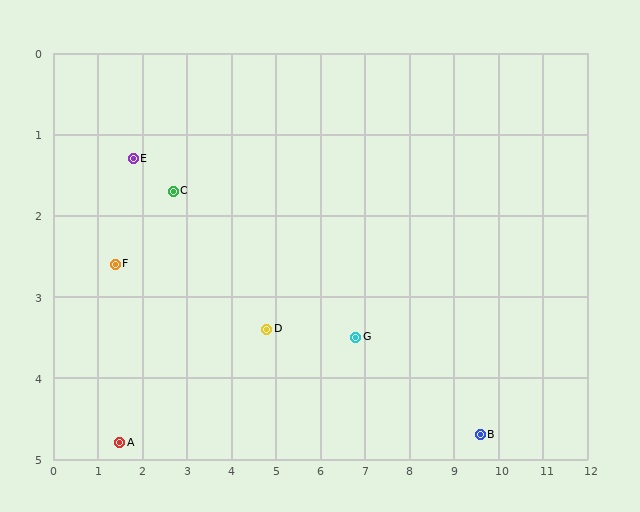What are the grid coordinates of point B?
Point B is at approximately (9.6, 4.7).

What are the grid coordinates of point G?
Point G is at approximately (6.8, 3.5).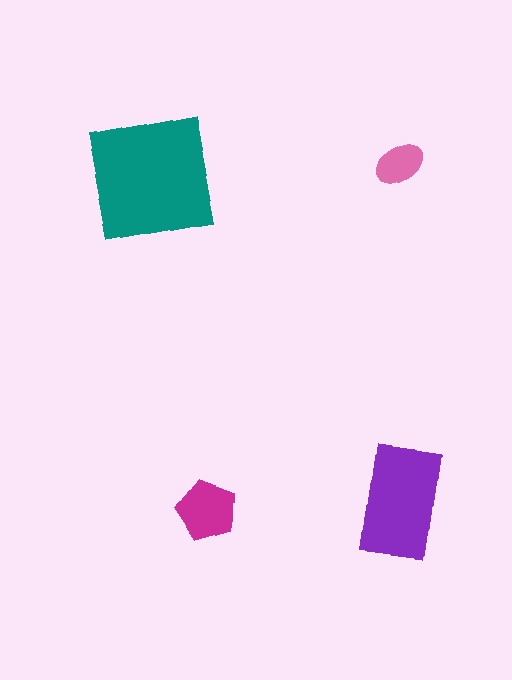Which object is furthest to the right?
The purple rectangle is rightmost.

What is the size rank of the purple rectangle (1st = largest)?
2nd.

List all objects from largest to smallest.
The teal square, the purple rectangle, the magenta pentagon, the pink ellipse.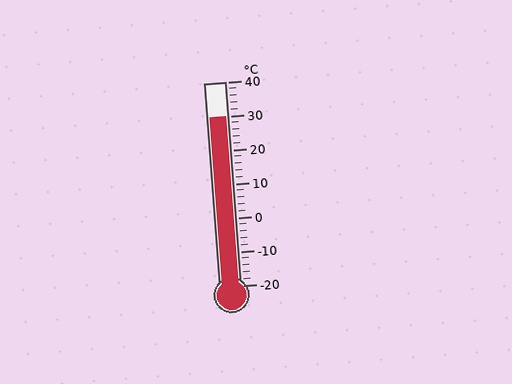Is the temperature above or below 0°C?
The temperature is above 0°C.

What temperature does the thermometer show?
The thermometer shows approximately 30°C.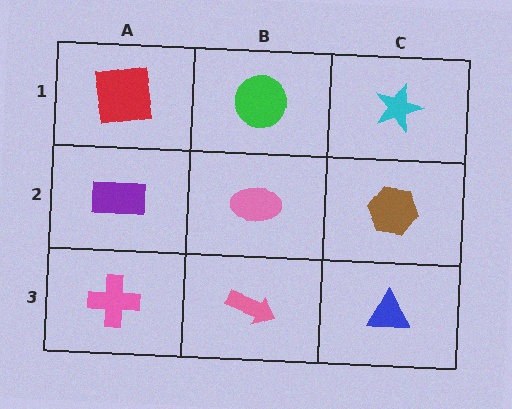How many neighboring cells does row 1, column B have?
3.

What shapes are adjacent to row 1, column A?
A purple rectangle (row 2, column A), a green circle (row 1, column B).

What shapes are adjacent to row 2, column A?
A red square (row 1, column A), a pink cross (row 3, column A), a pink ellipse (row 2, column B).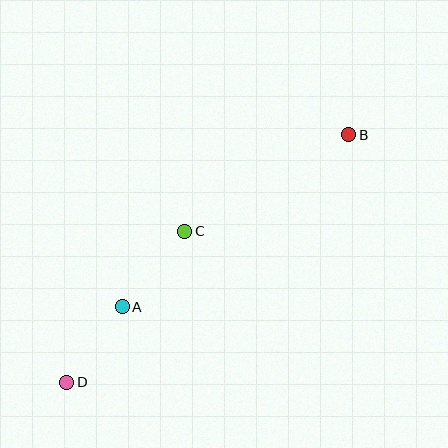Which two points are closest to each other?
Points A and D are closest to each other.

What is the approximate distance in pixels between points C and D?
The distance between C and D is approximately 192 pixels.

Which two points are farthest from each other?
Points B and D are farthest from each other.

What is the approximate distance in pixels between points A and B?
The distance between A and B is approximately 284 pixels.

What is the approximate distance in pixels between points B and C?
The distance between B and C is approximately 190 pixels.